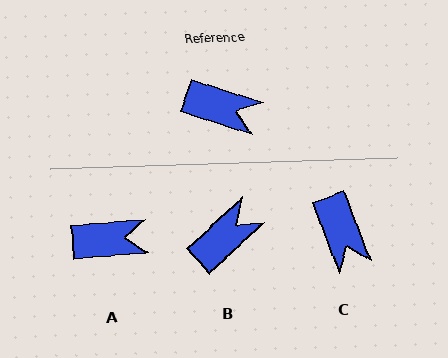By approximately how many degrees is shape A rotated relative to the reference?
Approximately 23 degrees counter-clockwise.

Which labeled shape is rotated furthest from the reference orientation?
B, about 61 degrees away.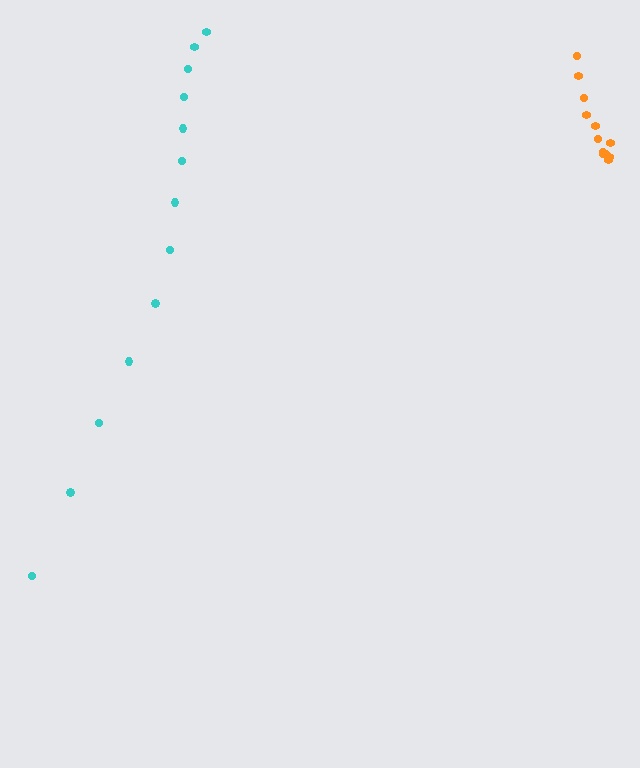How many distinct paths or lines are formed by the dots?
There are 2 distinct paths.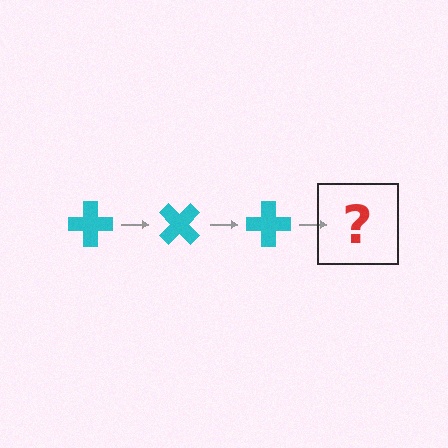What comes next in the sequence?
The next element should be a cyan cross rotated 135 degrees.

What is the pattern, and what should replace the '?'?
The pattern is that the cross rotates 45 degrees each step. The '?' should be a cyan cross rotated 135 degrees.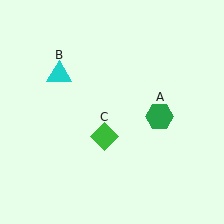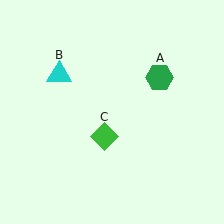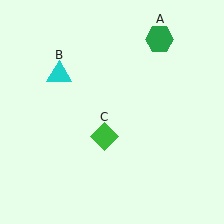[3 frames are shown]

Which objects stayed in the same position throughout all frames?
Cyan triangle (object B) and green diamond (object C) remained stationary.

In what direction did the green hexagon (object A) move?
The green hexagon (object A) moved up.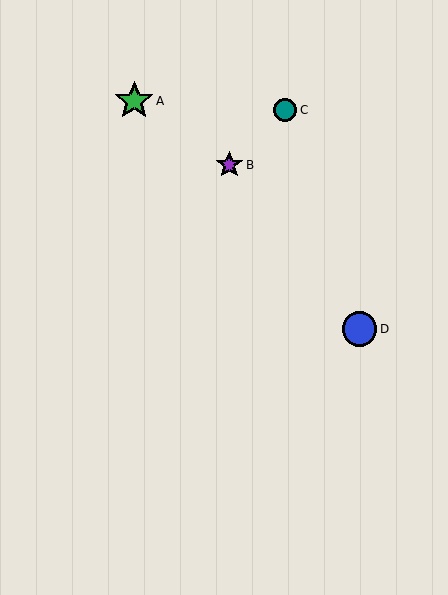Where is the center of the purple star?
The center of the purple star is at (229, 165).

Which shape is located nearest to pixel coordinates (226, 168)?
The purple star (labeled B) at (229, 165) is nearest to that location.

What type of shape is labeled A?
Shape A is a green star.